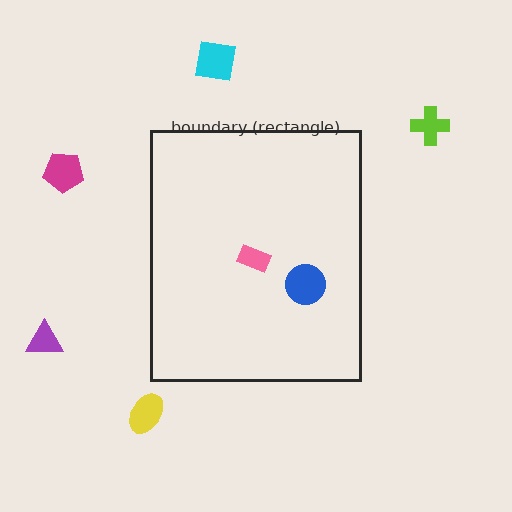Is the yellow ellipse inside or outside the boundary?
Outside.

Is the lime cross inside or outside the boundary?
Outside.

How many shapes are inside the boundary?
2 inside, 5 outside.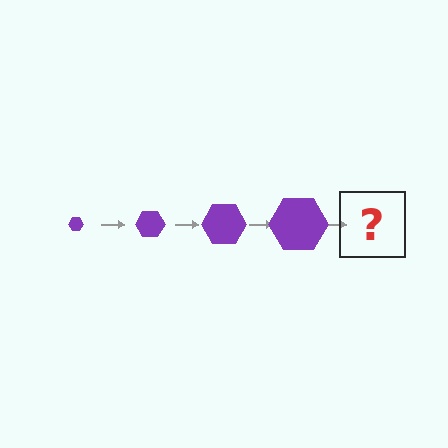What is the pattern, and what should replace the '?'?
The pattern is that the hexagon gets progressively larger each step. The '?' should be a purple hexagon, larger than the previous one.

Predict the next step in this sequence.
The next step is a purple hexagon, larger than the previous one.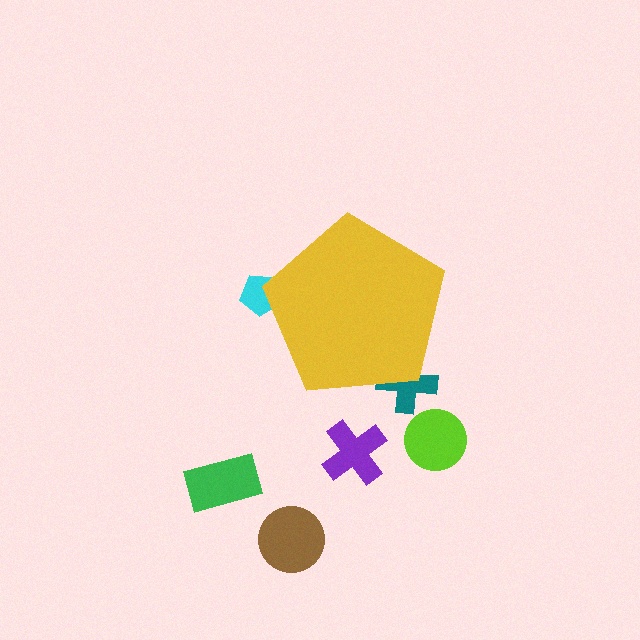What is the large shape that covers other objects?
A yellow pentagon.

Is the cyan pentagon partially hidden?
Yes, the cyan pentagon is partially hidden behind the yellow pentagon.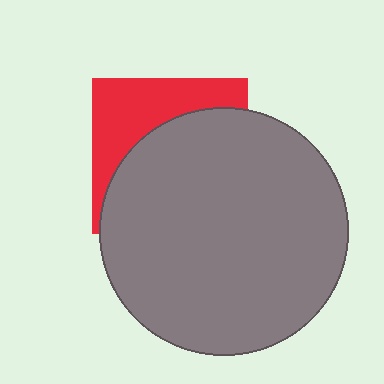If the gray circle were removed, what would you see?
You would see the complete red square.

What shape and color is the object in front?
The object in front is a gray circle.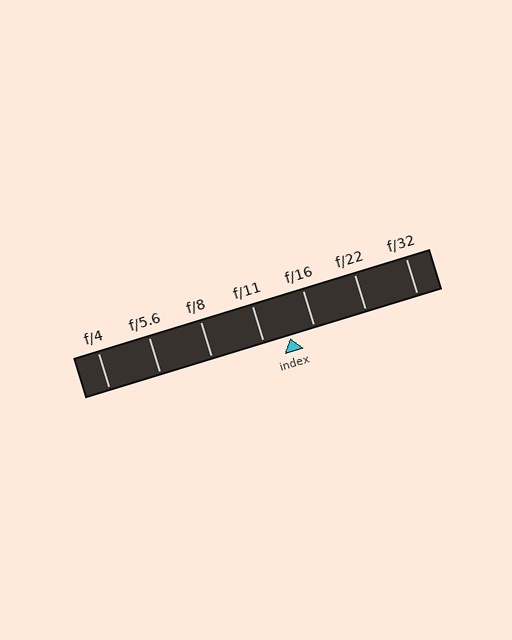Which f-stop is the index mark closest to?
The index mark is closest to f/16.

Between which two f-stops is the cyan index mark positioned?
The index mark is between f/11 and f/16.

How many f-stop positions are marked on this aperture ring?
There are 7 f-stop positions marked.